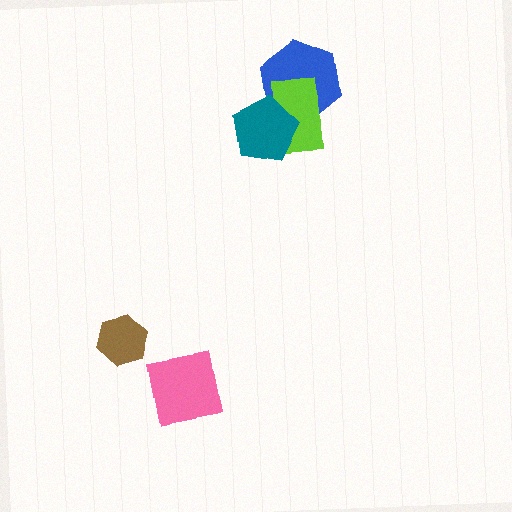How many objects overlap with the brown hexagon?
0 objects overlap with the brown hexagon.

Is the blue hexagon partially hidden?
Yes, it is partially covered by another shape.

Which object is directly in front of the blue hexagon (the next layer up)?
The lime rectangle is directly in front of the blue hexagon.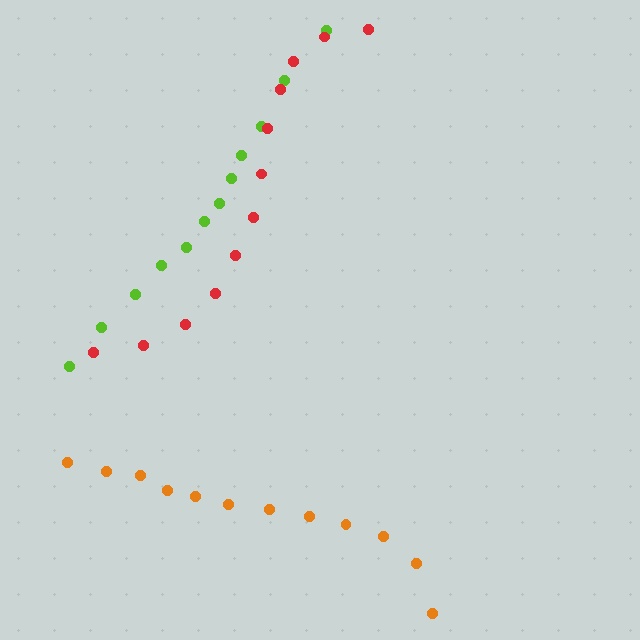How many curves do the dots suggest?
There are 3 distinct paths.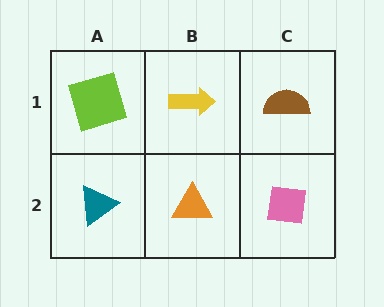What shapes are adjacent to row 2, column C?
A brown semicircle (row 1, column C), an orange triangle (row 2, column B).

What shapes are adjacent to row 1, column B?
An orange triangle (row 2, column B), a lime square (row 1, column A), a brown semicircle (row 1, column C).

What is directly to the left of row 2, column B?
A teal triangle.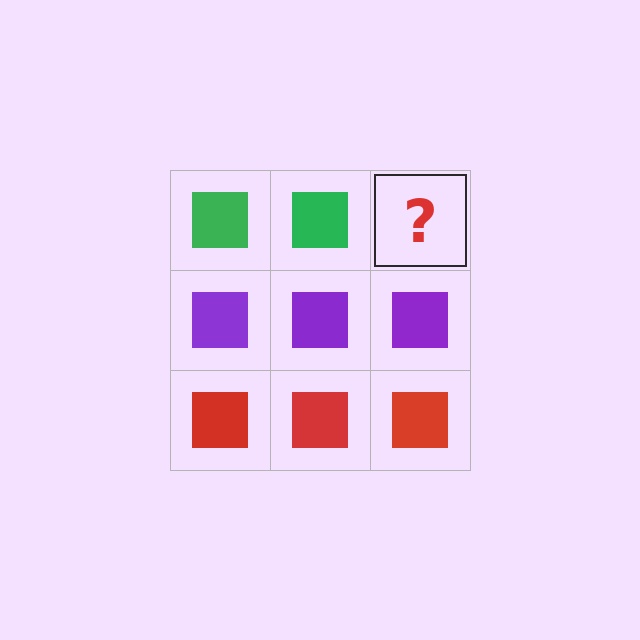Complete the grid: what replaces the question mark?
The question mark should be replaced with a green square.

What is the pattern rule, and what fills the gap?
The rule is that each row has a consistent color. The gap should be filled with a green square.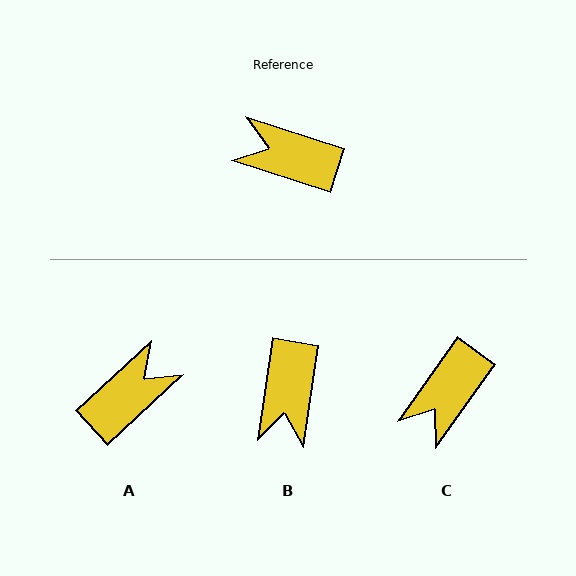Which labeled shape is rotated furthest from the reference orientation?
A, about 119 degrees away.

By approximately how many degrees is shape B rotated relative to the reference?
Approximately 99 degrees counter-clockwise.